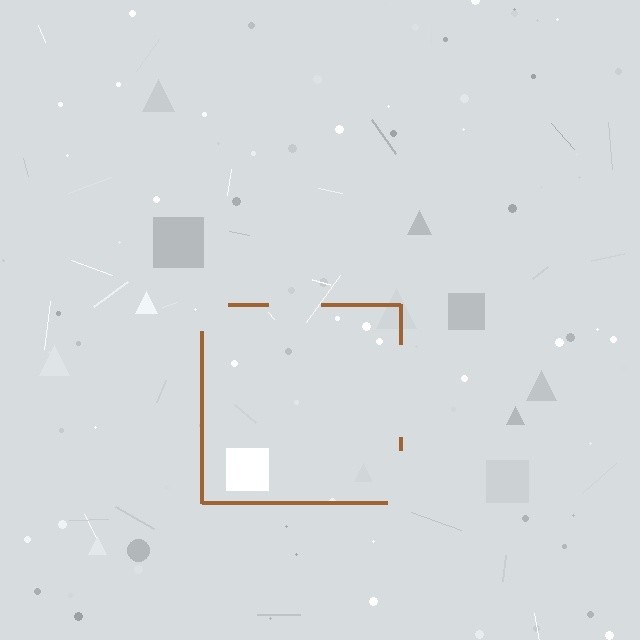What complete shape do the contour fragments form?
The contour fragments form a square.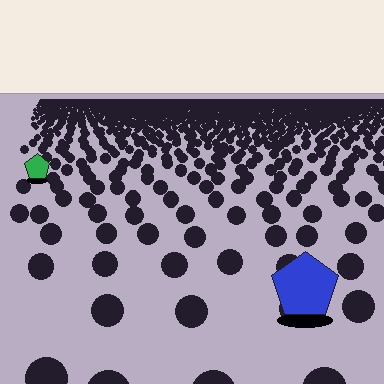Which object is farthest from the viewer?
The green pentagon is farthest from the viewer. It appears smaller and the ground texture around it is denser.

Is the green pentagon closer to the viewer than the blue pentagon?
No. The blue pentagon is closer — you can tell from the texture gradient: the ground texture is coarser near it.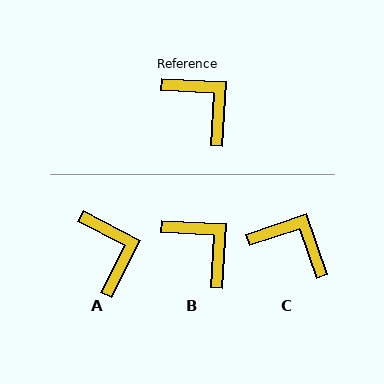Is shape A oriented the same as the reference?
No, it is off by about 24 degrees.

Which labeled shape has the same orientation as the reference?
B.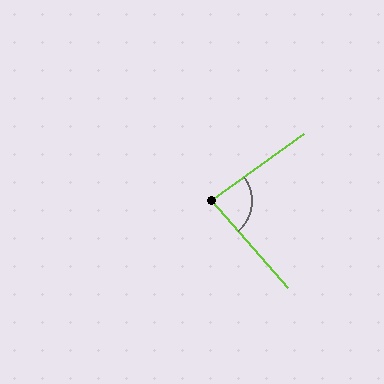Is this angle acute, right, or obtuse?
It is acute.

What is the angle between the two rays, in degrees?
Approximately 85 degrees.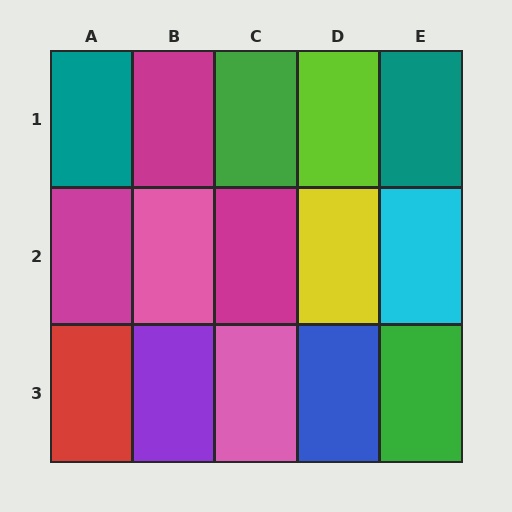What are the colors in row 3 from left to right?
Red, purple, pink, blue, green.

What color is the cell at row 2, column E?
Cyan.